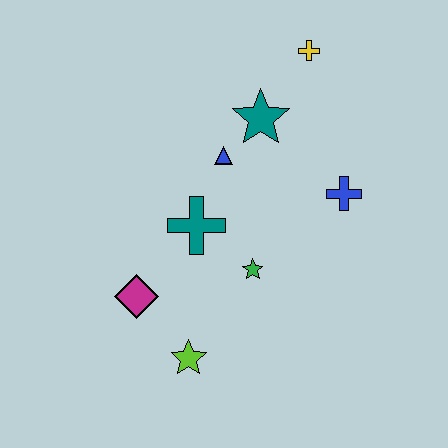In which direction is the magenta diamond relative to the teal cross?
The magenta diamond is below the teal cross.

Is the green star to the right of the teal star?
No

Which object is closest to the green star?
The teal cross is closest to the green star.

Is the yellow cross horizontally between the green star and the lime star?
No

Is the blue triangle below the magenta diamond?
No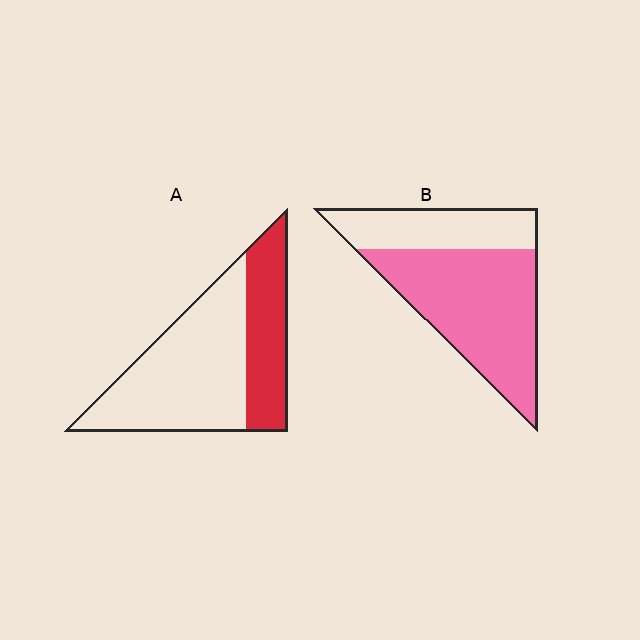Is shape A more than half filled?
No.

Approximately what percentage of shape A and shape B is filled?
A is approximately 35% and B is approximately 65%.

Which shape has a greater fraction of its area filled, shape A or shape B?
Shape B.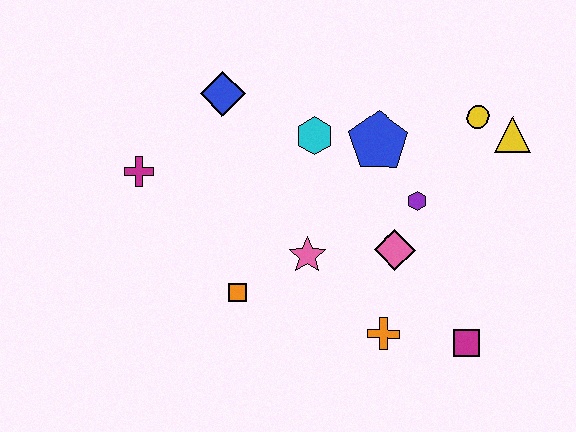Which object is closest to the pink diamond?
The purple hexagon is closest to the pink diamond.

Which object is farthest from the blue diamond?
The magenta square is farthest from the blue diamond.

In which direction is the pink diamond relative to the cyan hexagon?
The pink diamond is below the cyan hexagon.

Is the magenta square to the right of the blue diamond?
Yes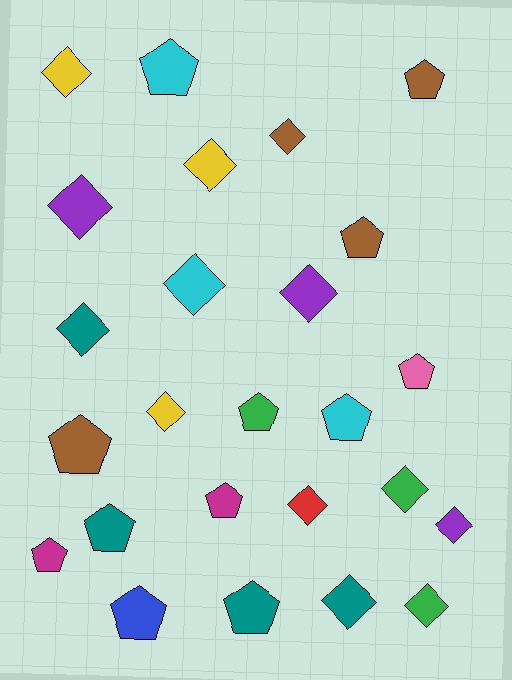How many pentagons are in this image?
There are 12 pentagons.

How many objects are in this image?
There are 25 objects.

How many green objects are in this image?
There are 3 green objects.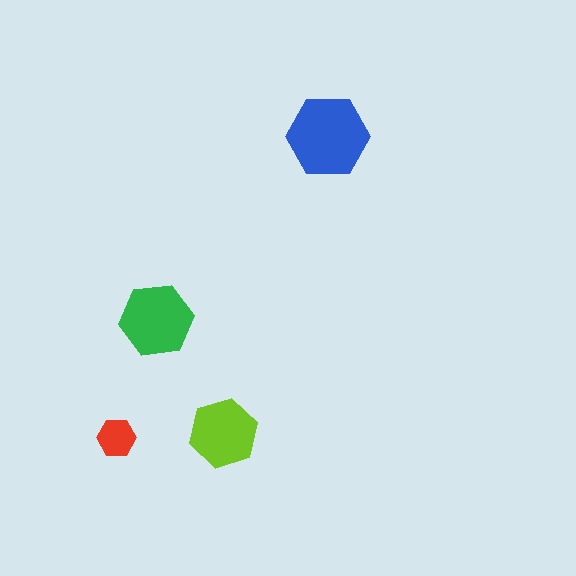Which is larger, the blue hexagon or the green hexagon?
The blue one.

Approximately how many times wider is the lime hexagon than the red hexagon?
About 2 times wider.